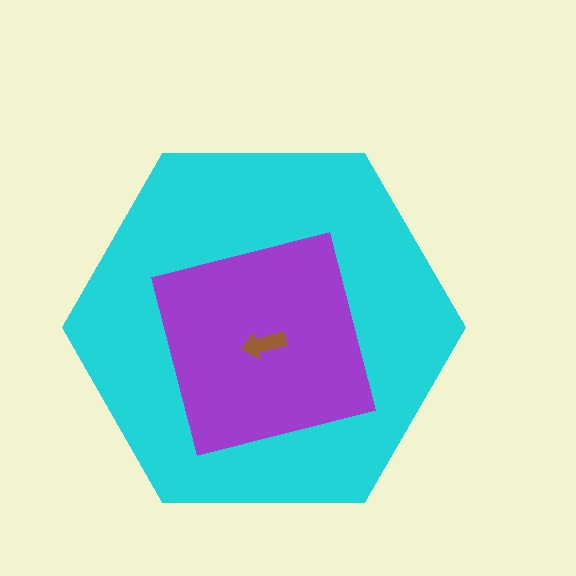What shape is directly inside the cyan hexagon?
The purple square.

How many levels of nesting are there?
3.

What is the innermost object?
The brown arrow.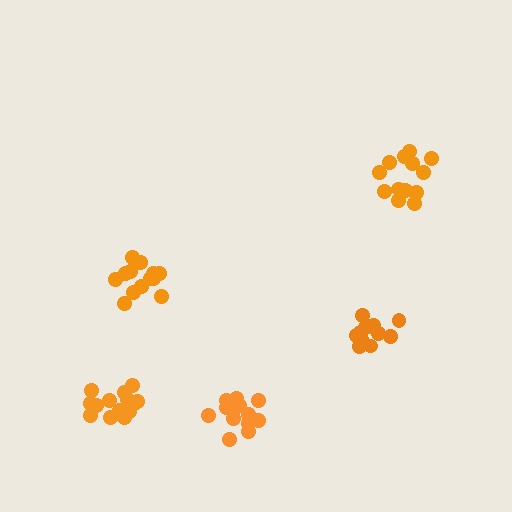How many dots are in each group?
Group 1: 13 dots, Group 2: 13 dots, Group 3: 12 dots, Group 4: 13 dots, Group 5: 16 dots (67 total).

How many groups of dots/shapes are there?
There are 5 groups.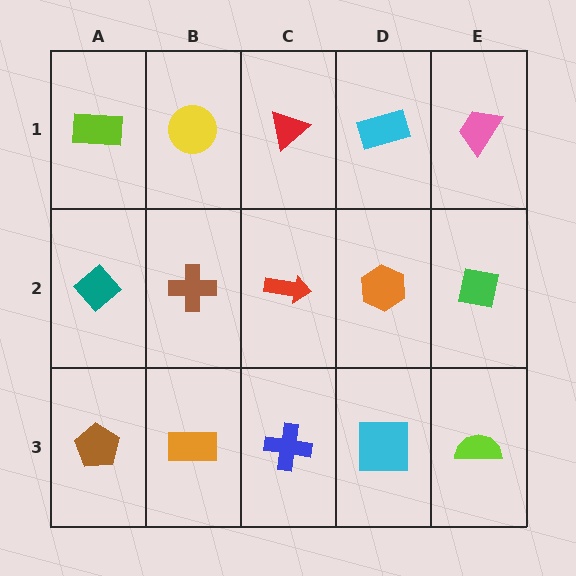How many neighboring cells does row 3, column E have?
2.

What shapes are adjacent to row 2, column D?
A cyan rectangle (row 1, column D), a cyan square (row 3, column D), a red arrow (row 2, column C), a green square (row 2, column E).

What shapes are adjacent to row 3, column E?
A green square (row 2, column E), a cyan square (row 3, column D).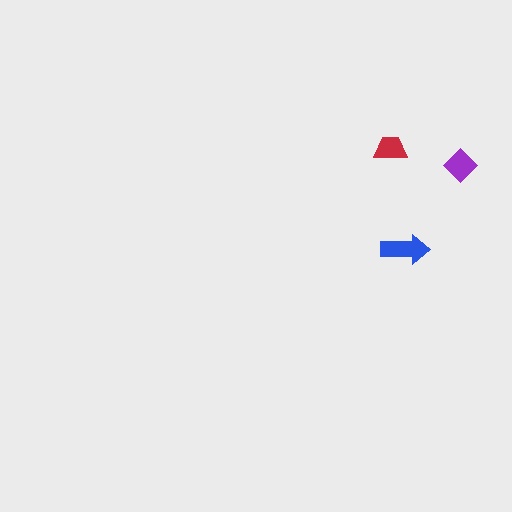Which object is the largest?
The blue arrow.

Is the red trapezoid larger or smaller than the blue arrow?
Smaller.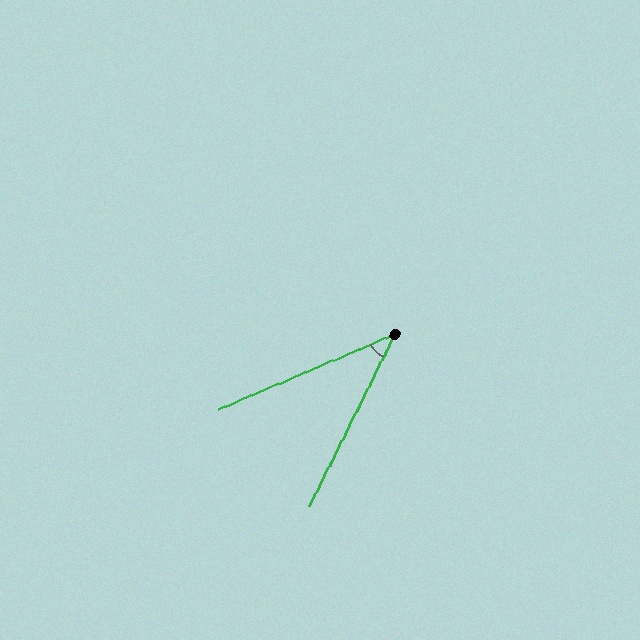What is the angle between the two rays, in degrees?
Approximately 41 degrees.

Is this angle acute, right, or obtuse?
It is acute.